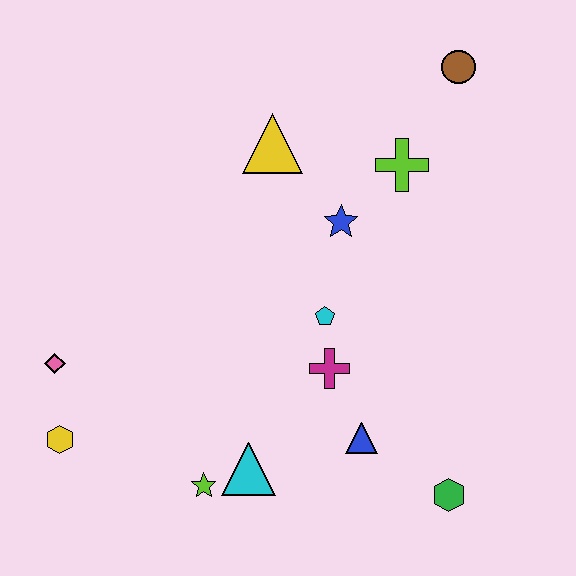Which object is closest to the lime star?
The cyan triangle is closest to the lime star.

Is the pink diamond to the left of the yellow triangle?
Yes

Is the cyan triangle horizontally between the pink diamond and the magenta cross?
Yes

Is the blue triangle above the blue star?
No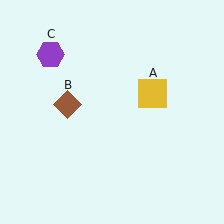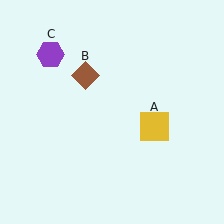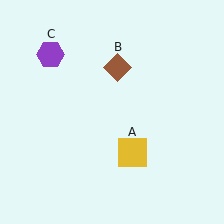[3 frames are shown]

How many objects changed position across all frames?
2 objects changed position: yellow square (object A), brown diamond (object B).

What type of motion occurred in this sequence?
The yellow square (object A), brown diamond (object B) rotated clockwise around the center of the scene.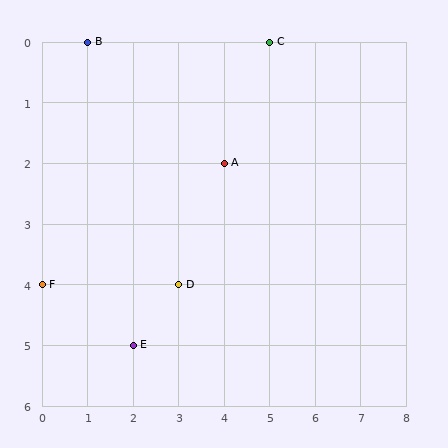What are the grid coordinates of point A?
Point A is at grid coordinates (4, 2).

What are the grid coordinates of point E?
Point E is at grid coordinates (2, 5).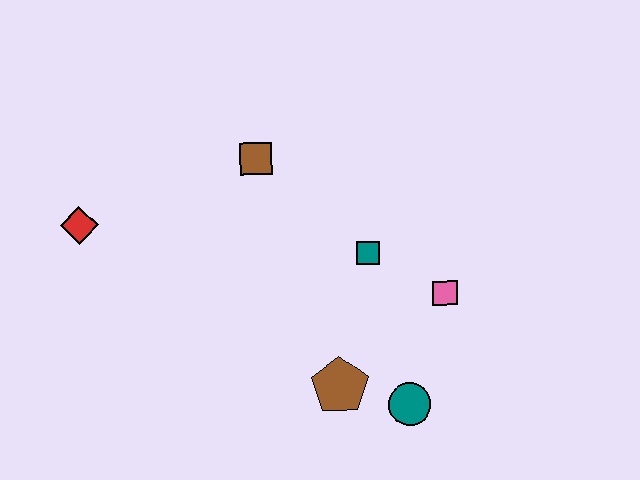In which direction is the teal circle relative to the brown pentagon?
The teal circle is to the right of the brown pentagon.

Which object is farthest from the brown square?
The teal circle is farthest from the brown square.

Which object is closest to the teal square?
The pink square is closest to the teal square.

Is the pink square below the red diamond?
Yes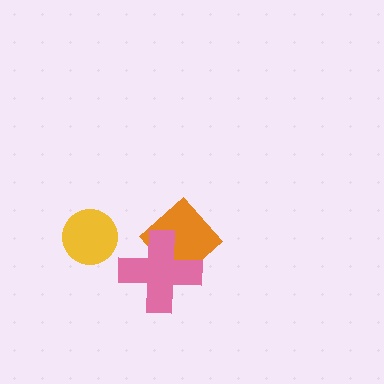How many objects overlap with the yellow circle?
0 objects overlap with the yellow circle.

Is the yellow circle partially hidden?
No, no other shape covers it.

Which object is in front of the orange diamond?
The pink cross is in front of the orange diamond.